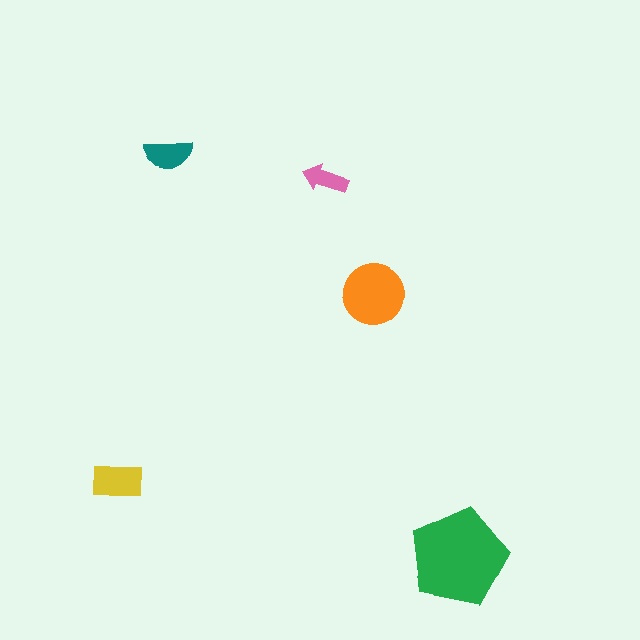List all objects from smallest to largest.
The pink arrow, the teal semicircle, the yellow rectangle, the orange circle, the green pentagon.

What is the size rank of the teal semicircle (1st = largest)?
4th.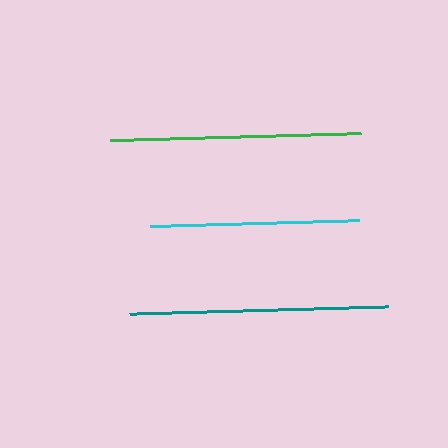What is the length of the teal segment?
The teal segment is approximately 259 pixels long.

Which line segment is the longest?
The teal line is the longest at approximately 259 pixels.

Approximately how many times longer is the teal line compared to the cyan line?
The teal line is approximately 1.2 times the length of the cyan line.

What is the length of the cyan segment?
The cyan segment is approximately 210 pixels long.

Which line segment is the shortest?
The cyan line is the shortest at approximately 210 pixels.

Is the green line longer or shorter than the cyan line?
The green line is longer than the cyan line.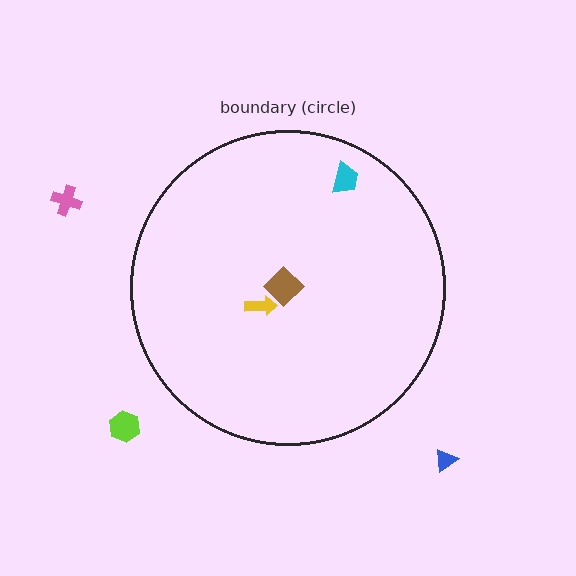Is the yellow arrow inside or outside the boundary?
Inside.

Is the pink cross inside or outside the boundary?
Outside.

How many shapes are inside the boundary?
3 inside, 3 outside.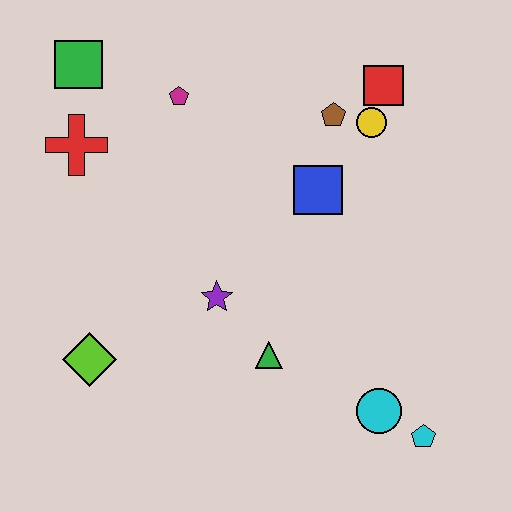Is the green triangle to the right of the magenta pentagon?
Yes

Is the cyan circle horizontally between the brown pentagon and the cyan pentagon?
Yes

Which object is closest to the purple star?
The green triangle is closest to the purple star.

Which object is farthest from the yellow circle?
The lime diamond is farthest from the yellow circle.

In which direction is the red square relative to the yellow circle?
The red square is above the yellow circle.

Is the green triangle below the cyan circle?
No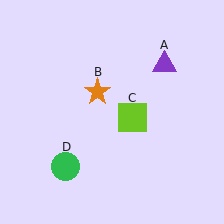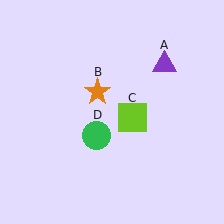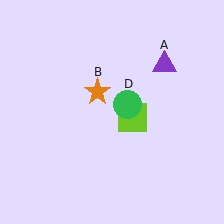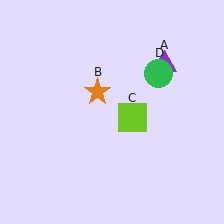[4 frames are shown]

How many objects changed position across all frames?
1 object changed position: green circle (object D).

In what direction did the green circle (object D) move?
The green circle (object D) moved up and to the right.